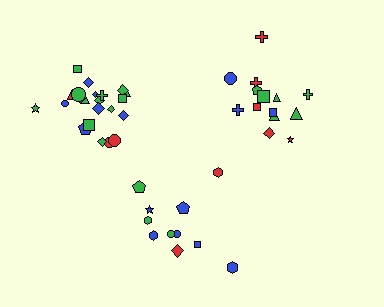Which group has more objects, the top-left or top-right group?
The top-left group.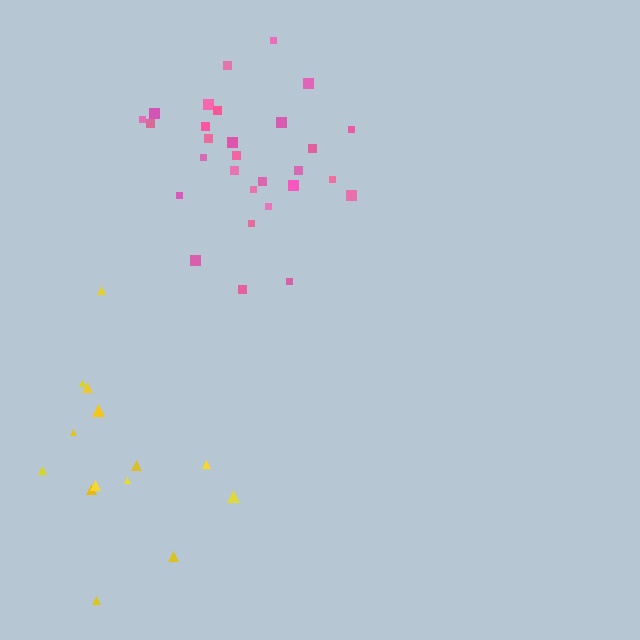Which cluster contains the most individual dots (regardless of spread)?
Pink (29).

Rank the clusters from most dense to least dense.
pink, yellow.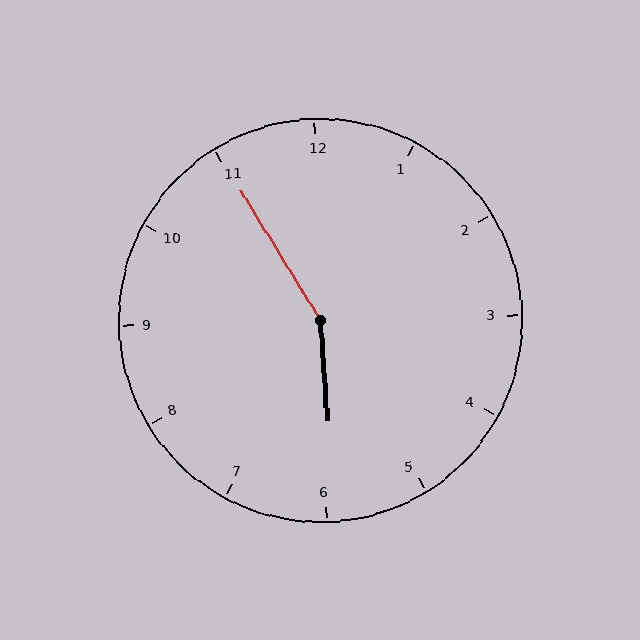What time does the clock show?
5:55.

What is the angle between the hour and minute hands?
Approximately 152 degrees.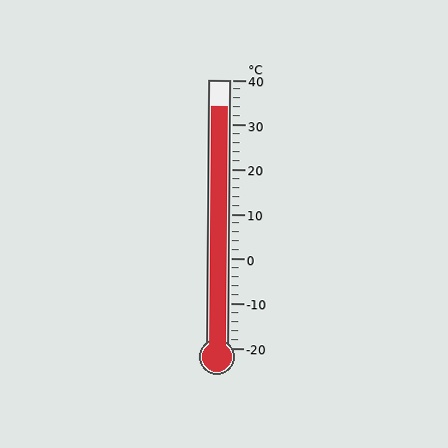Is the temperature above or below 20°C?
The temperature is above 20°C.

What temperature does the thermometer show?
The thermometer shows approximately 34°C.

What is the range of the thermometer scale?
The thermometer scale ranges from -20°C to 40°C.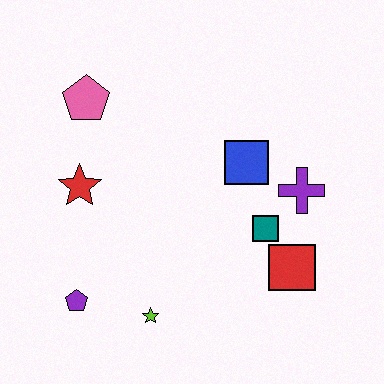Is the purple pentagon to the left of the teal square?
Yes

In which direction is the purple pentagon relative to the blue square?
The purple pentagon is to the left of the blue square.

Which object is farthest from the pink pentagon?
The red square is farthest from the pink pentagon.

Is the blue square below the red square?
No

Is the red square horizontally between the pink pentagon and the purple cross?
Yes